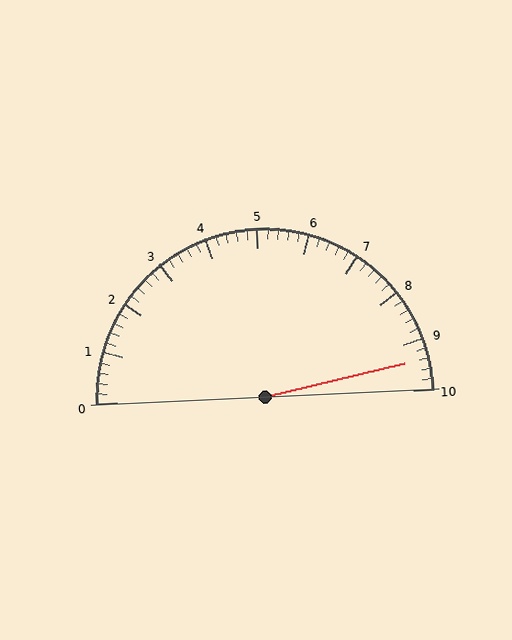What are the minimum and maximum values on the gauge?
The gauge ranges from 0 to 10.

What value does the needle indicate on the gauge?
The needle indicates approximately 9.4.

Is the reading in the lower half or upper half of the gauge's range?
The reading is in the upper half of the range (0 to 10).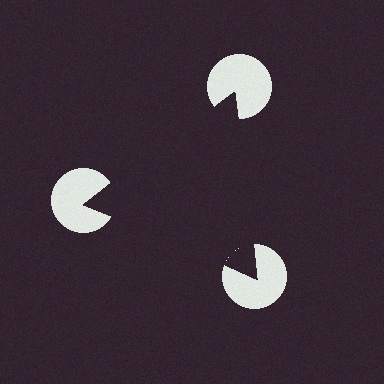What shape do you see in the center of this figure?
An illusory triangle — its edges are inferred from the aligned wedge cuts in the pac-man discs, not physically drawn.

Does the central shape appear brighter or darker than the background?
It typically appears slightly darker than the background, even though no actual brightness change is drawn.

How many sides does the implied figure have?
3 sides.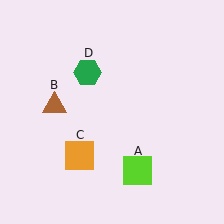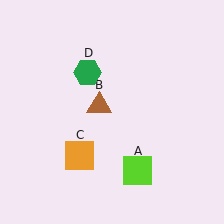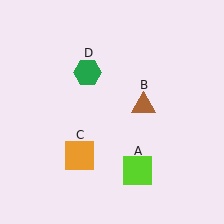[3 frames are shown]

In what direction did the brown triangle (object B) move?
The brown triangle (object B) moved right.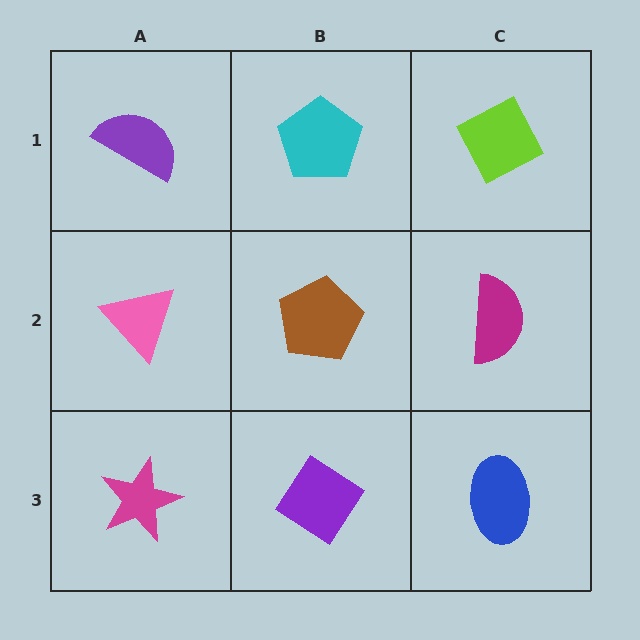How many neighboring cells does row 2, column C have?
3.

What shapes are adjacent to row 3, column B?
A brown pentagon (row 2, column B), a magenta star (row 3, column A), a blue ellipse (row 3, column C).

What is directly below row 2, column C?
A blue ellipse.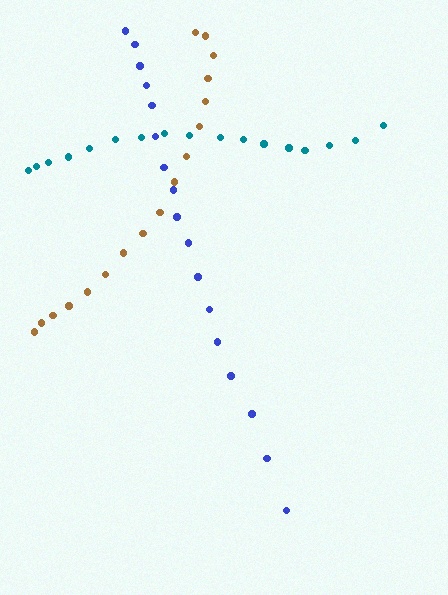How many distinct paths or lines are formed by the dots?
There are 3 distinct paths.